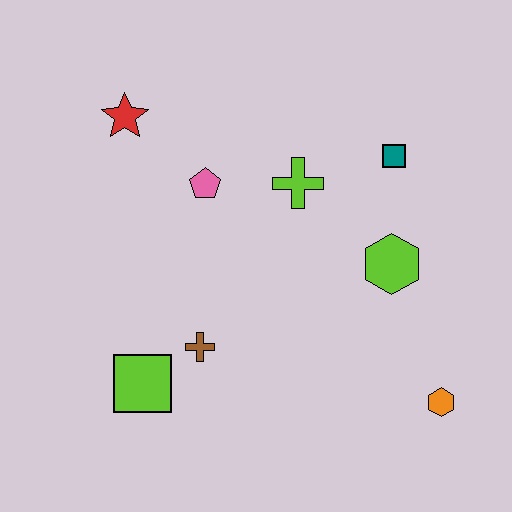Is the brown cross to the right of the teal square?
No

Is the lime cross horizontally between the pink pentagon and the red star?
No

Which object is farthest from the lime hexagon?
The red star is farthest from the lime hexagon.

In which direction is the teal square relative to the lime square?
The teal square is to the right of the lime square.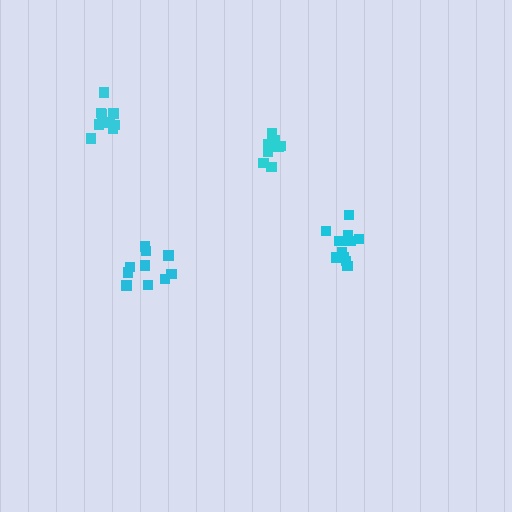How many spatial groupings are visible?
There are 4 spatial groupings.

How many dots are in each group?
Group 1: 10 dots, Group 2: 8 dots, Group 3: 12 dots, Group 4: 9 dots (39 total).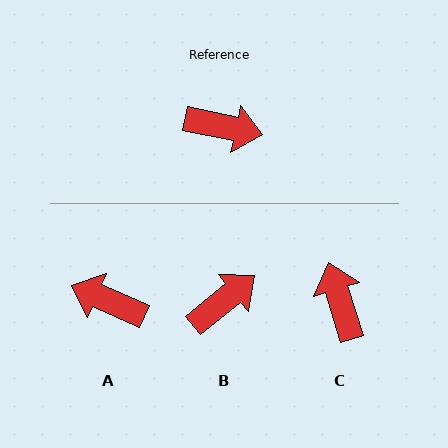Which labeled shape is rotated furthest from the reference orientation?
A, about 169 degrees away.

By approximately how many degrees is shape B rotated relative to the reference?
Approximately 51 degrees counter-clockwise.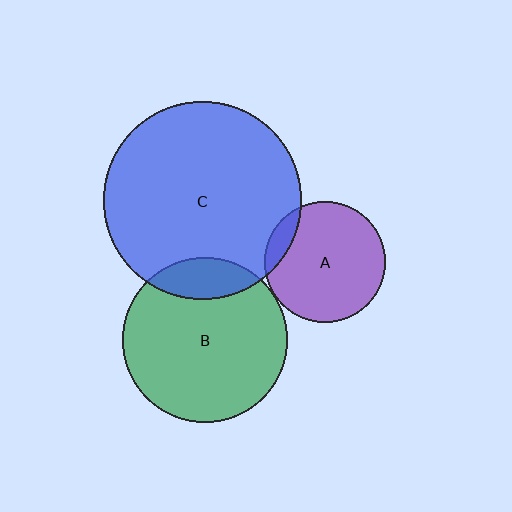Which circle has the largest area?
Circle C (blue).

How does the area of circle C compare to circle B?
Approximately 1.4 times.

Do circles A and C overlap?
Yes.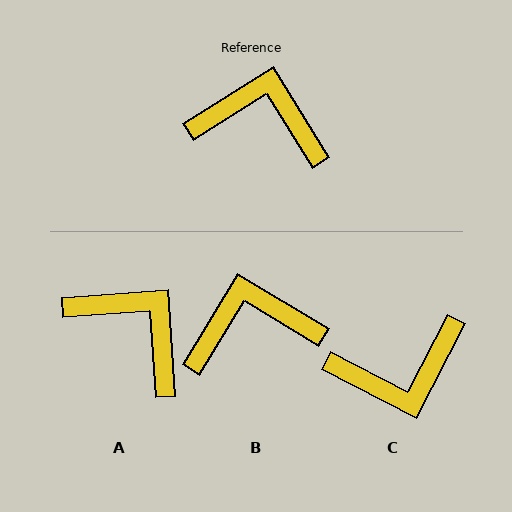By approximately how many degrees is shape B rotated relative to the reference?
Approximately 27 degrees counter-clockwise.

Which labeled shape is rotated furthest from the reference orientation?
C, about 149 degrees away.